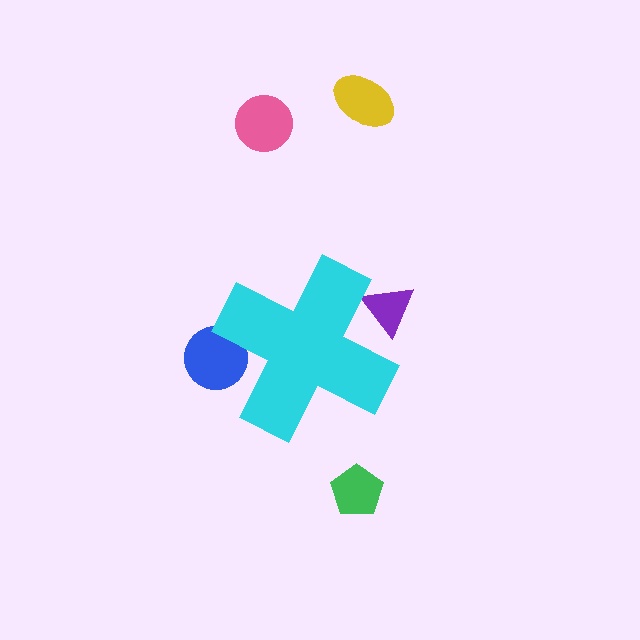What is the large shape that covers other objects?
A cyan cross.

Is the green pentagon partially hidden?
No, the green pentagon is fully visible.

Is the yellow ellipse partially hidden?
No, the yellow ellipse is fully visible.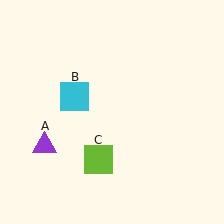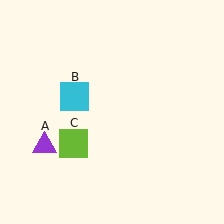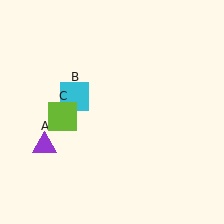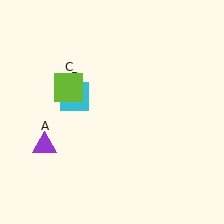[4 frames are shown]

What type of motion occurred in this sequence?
The lime square (object C) rotated clockwise around the center of the scene.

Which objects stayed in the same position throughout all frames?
Purple triangle (object A) and cyan square (object B) remained stationary.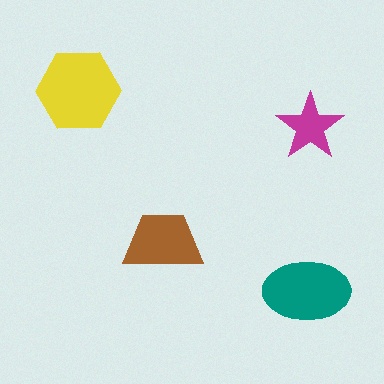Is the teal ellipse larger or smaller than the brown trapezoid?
Larger.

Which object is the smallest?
The magenta star.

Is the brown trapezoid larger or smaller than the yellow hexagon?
Smaller.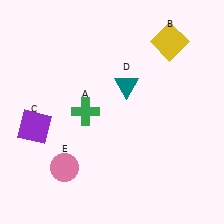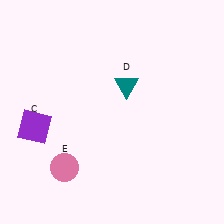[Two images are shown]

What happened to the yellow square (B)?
The yellow square (B) was removed in Image 2. It was in the top-right area of Image 1.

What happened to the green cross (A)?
The green cross (A) was removed in Image 2. It was in the top-left area of Image 1.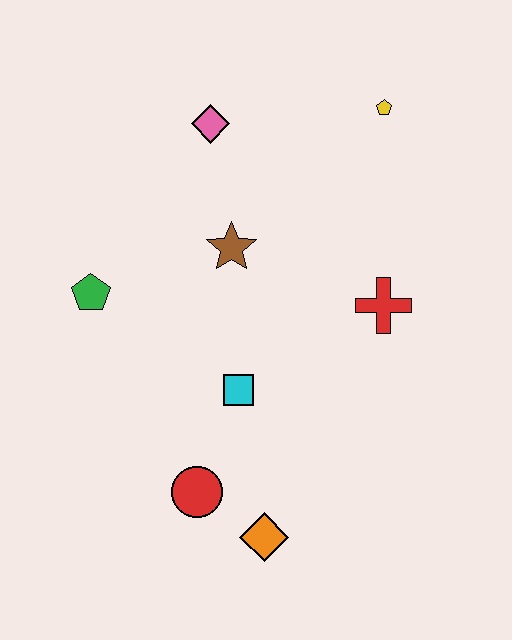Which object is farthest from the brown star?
The orange diamond is farthest from the brown star.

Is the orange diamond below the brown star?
Yes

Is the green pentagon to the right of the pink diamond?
No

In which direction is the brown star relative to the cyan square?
The brown star is above the cyan square.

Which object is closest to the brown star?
The pink diamond is closest to the brown star.